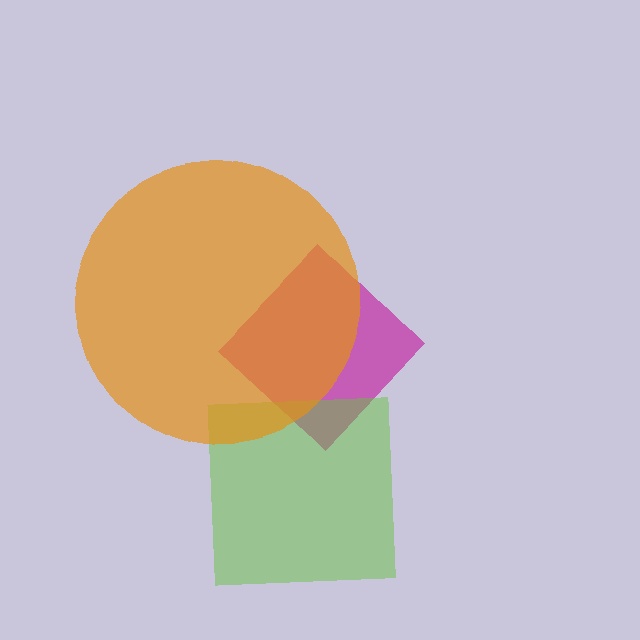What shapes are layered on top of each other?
The layered shapes are: a magenta diamond, a lime square, an orange circle.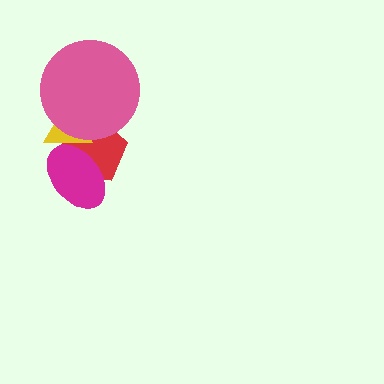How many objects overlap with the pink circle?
2 objects overlap with the pink circle.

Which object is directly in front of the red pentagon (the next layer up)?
The yellow triangle is directly in front of the red pentagon.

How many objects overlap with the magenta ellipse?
2 objects overlap with the magenta ellipse.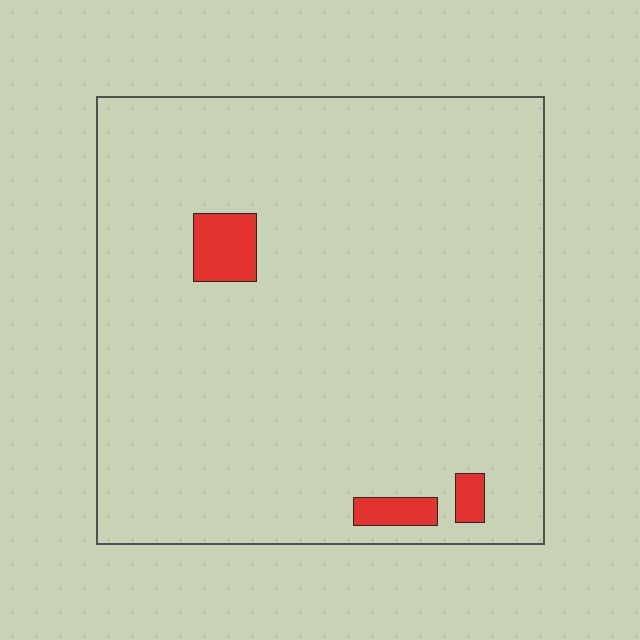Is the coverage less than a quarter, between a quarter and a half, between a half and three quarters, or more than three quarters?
Less than a quarter.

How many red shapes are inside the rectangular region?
3.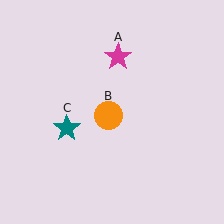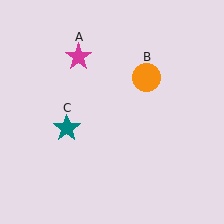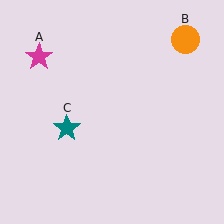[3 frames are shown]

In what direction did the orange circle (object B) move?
The orange circle (object B) moved up and to the right.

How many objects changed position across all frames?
2 objects changed position: magenta star (object A), orange circle (object B).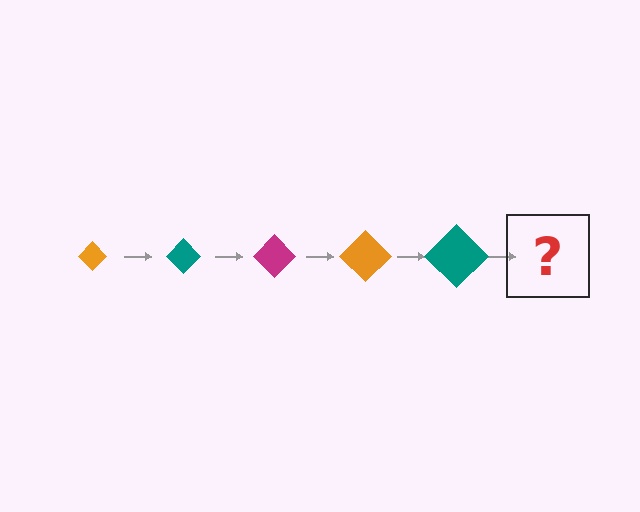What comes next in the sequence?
The next element should be a magenta diamond, larger than the previous one.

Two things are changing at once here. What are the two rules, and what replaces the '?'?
The two rules are that the diamond grows larger each step and the color cycles through orange, teal, and magenta. The '?' should be a magenta diamond, larger than the previous one.